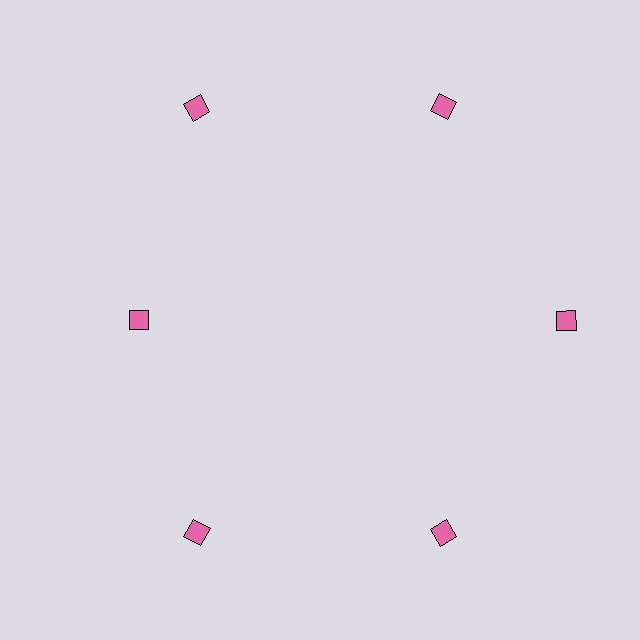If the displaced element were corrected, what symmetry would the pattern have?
It would have 6-fold rotational symmetry — the pattern would map onto itself every 60 degrees.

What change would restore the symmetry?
The symmetry would be restored by moving it outward, back onto the ring so that all 6 diamonds sit at equal angles and equal distance from the center.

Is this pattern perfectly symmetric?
No. The 6 pink diamonds are arranged in a ring, but one element near the 9 o'clock position is pulled inward toward the center, breaking the 6-fold rotational symmetry.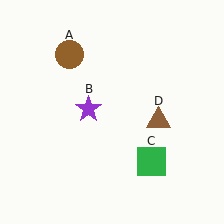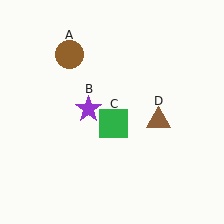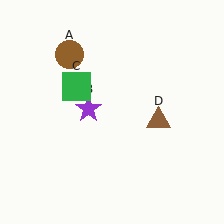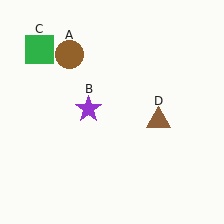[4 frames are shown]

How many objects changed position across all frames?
1 object changed position: green square (object C).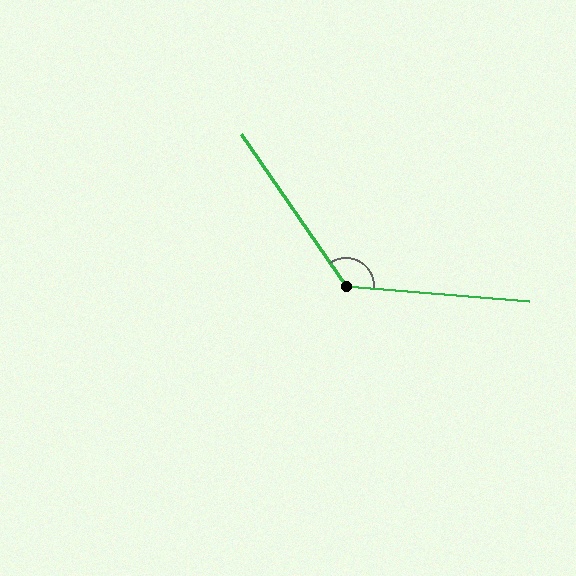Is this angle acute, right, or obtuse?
It is obtuse.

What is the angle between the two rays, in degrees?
Approximately 130 degrees.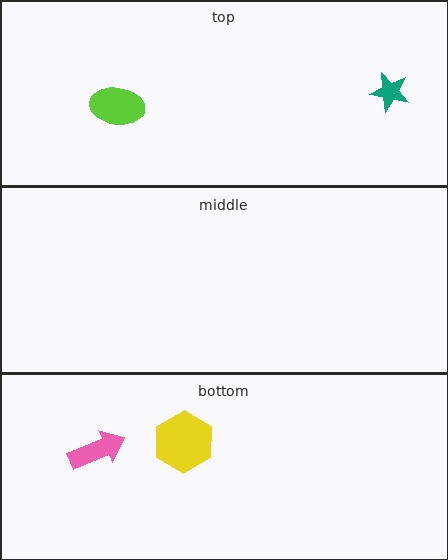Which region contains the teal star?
The top region.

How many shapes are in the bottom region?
2.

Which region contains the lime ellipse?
The top region.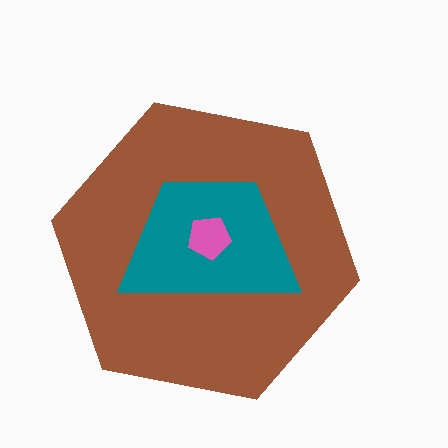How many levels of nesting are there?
3.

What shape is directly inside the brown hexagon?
The teal trapezoid.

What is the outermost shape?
The brown hexagon.